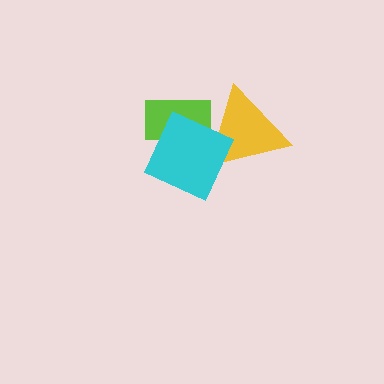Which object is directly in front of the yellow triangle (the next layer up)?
The lime rectangle is directly in front of the yellow triangle.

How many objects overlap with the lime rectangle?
2 objects overlap with the lime rectangle.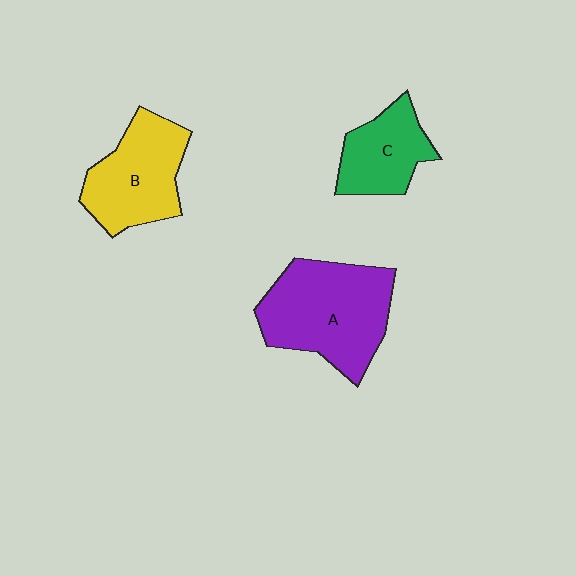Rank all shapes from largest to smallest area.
From largest to smallest: A (purple), B (yellow), C (green).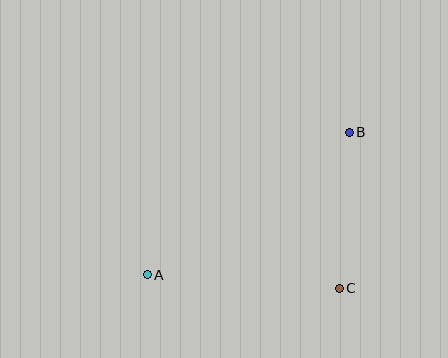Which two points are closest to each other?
Points B and C are closest to each other.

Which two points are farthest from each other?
Points A and B are farthest from each other.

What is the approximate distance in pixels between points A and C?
The distance between A and C is approximately 193 pixels.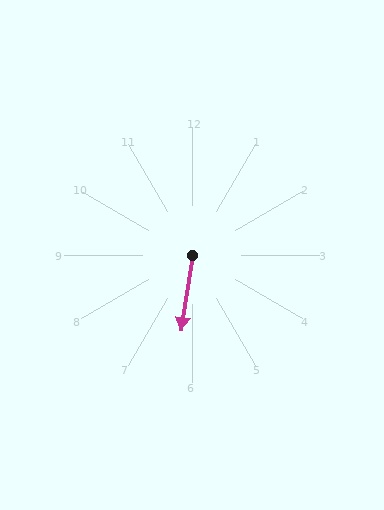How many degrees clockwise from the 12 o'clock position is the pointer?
Approximately 189 degrees.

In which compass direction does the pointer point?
South.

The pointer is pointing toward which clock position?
Roughly 6 o'clock.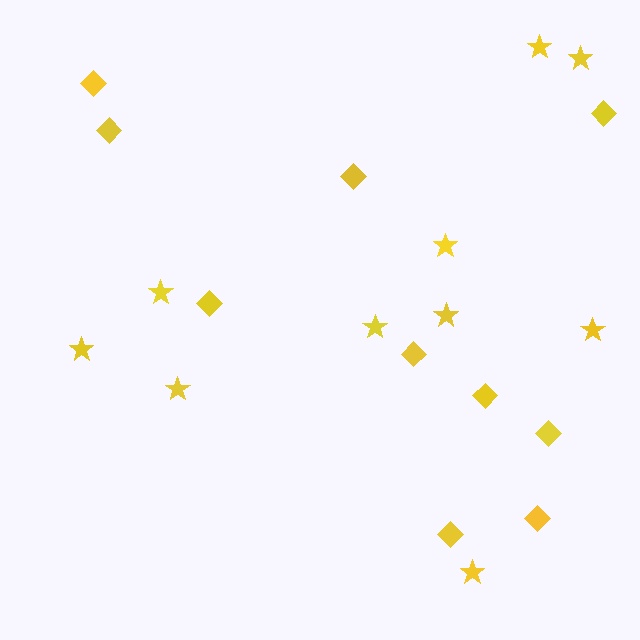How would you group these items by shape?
There are 2 groups: one group of diamonds (10) and one group of stars (10).